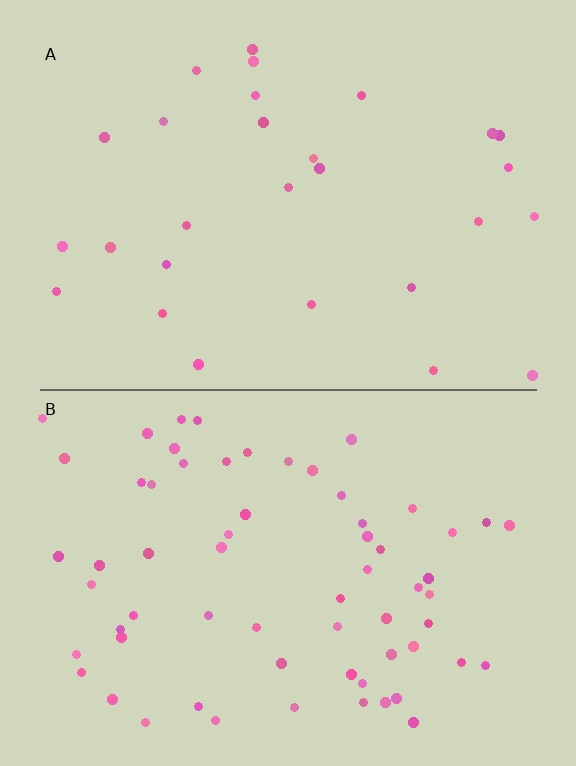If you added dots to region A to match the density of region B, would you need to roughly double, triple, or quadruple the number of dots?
Approximately double.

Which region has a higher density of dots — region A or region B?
B (the bottom).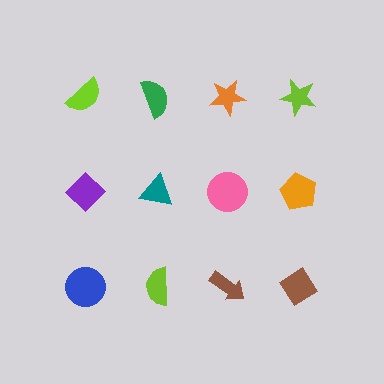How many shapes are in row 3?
4 shapes.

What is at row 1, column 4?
A lime star.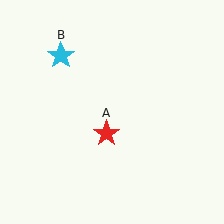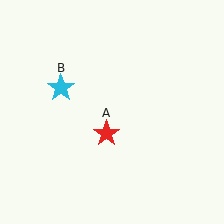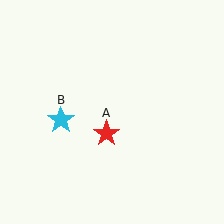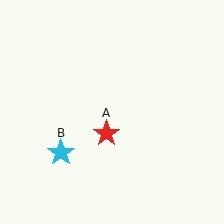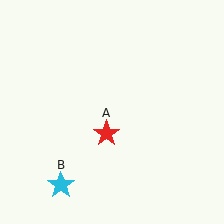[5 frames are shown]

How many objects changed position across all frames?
1 object changed position: cyan star (object B).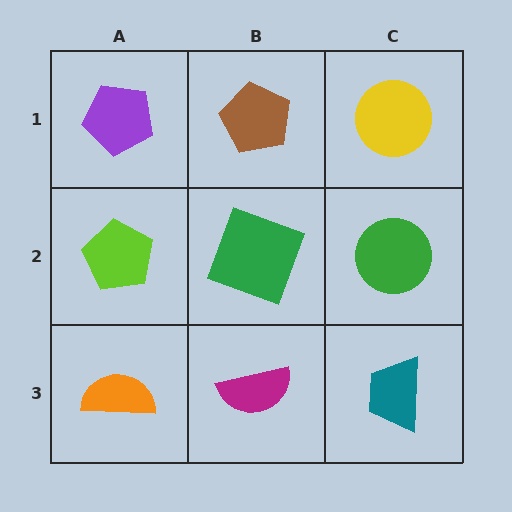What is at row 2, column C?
A green circle.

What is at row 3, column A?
An orange semicircle.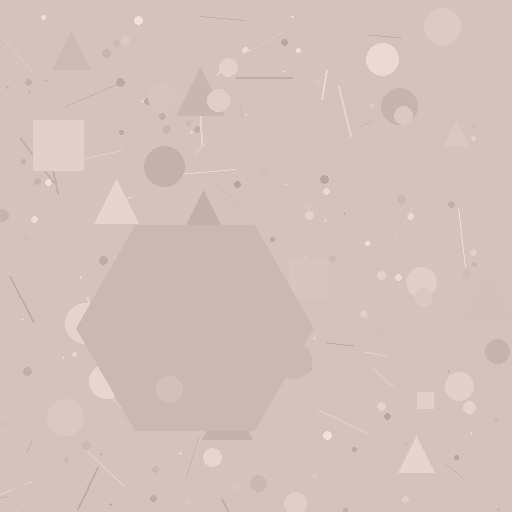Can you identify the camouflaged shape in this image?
The camouflaged shape is a hexagon.